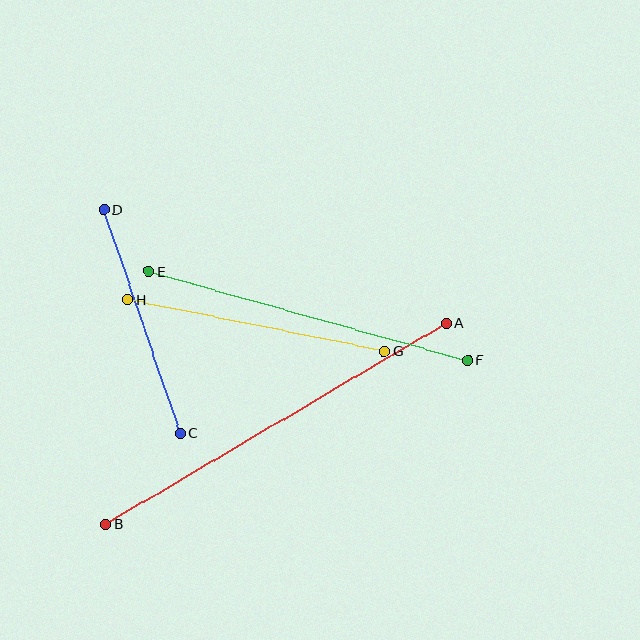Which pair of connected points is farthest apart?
Points A and B are farthest apart.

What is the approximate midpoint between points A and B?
The midpoint is at approximately (276, 424) pixels.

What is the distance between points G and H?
The distance is approximately 261 pixels.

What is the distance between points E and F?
The distance is approximately 332 pixels.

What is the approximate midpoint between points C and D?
The midpoint is at approximately (142, 321) pixels.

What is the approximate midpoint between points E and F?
The midpoint is at approximately (308, 316) pixels.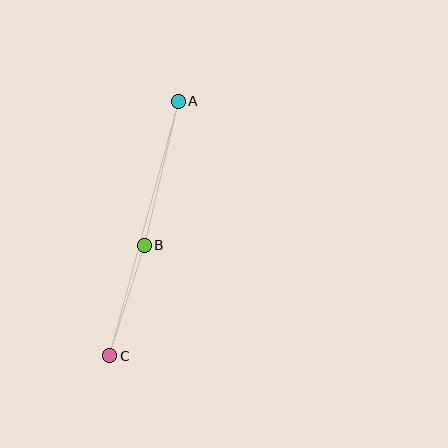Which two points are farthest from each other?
Points A and C are farthest from each other.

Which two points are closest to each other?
Points B and C are closest to each other.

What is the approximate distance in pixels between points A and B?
The distance between A and B is approximately 148 pixels.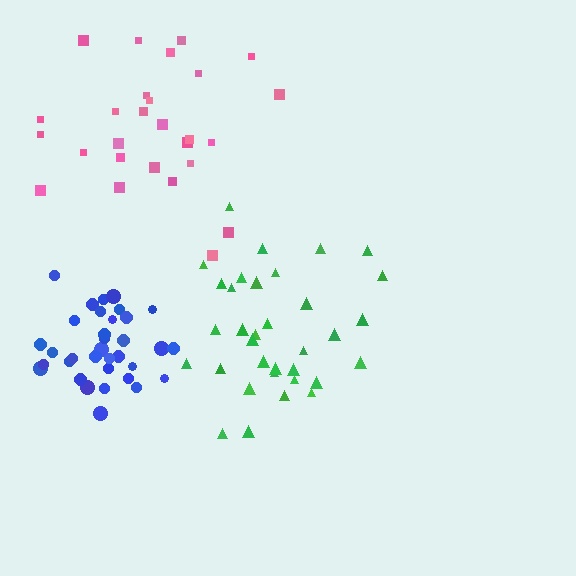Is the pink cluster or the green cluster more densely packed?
Green.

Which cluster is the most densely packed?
Blue.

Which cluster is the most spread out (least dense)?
Pink.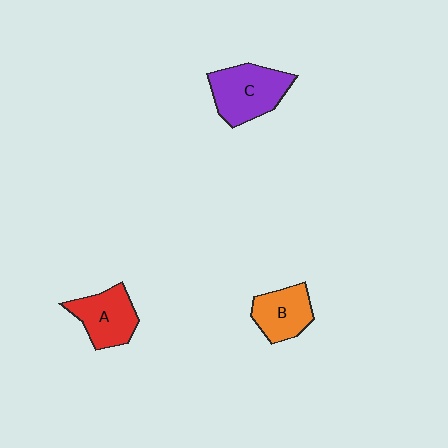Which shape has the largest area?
Shape C (purple).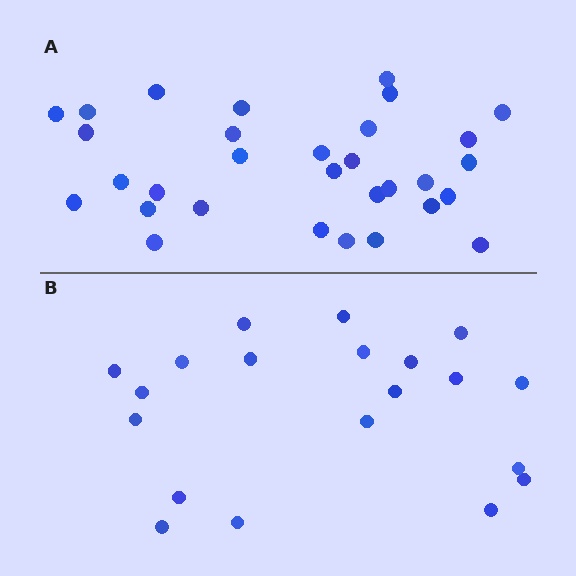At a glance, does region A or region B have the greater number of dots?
Region A (the top region) has more dots.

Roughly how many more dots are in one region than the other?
Region A has roughly 12 or so more dots than region B.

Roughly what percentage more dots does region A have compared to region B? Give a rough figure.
About 55% more.